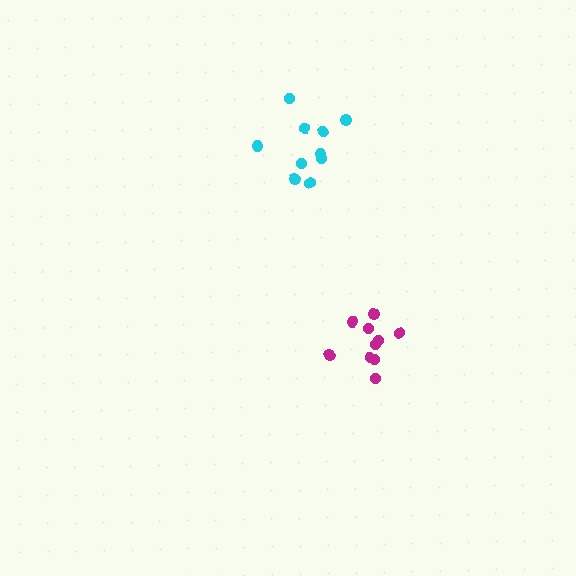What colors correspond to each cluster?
The clusters are colored: magenta, cyan.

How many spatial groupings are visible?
There are 2 spatial groupings.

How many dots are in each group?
Group 1: 10 dots, Group 2: 10 dots (20 total).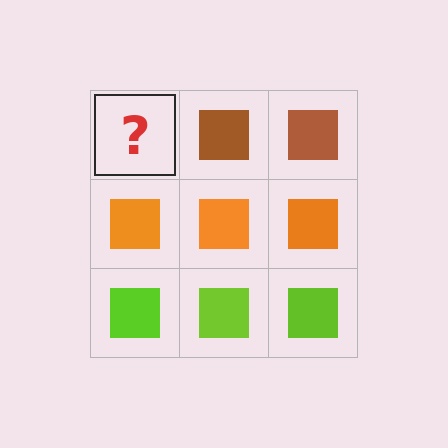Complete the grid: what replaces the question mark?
The question mark should be replaced with a brown square.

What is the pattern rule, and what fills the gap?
The rule is that each row has a consistent color. The gap should be filled with a brown square.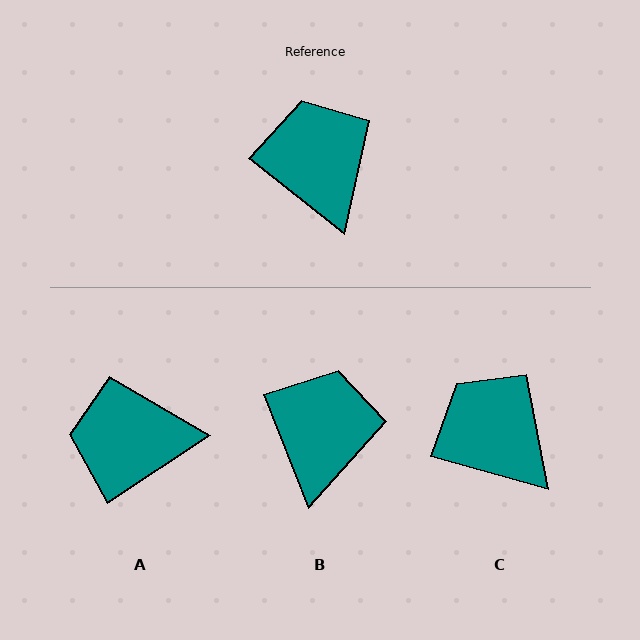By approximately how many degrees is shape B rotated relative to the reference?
Approximately 30 degrees clockwise.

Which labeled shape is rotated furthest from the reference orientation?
A, about 72 degrees away.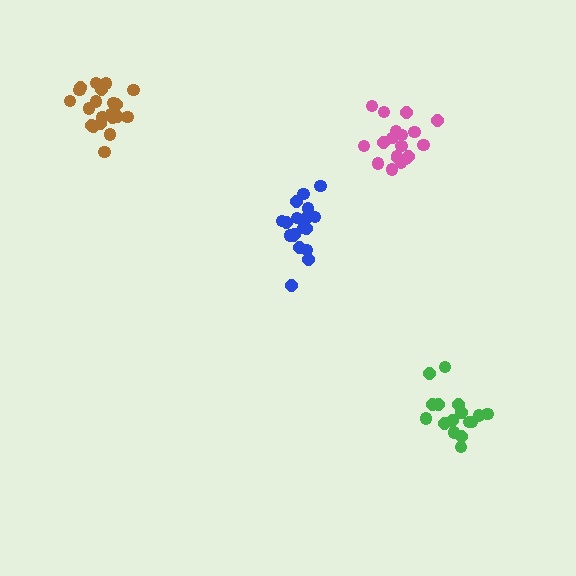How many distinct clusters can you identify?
There are 4 distinct clusters.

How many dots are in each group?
Group 1: 19 dots, Group 2: 16 dots, Group 3: 21 dots, Group 4: 18 dots (74 total).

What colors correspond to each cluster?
The clusters are colored: pink, green, brown, blue.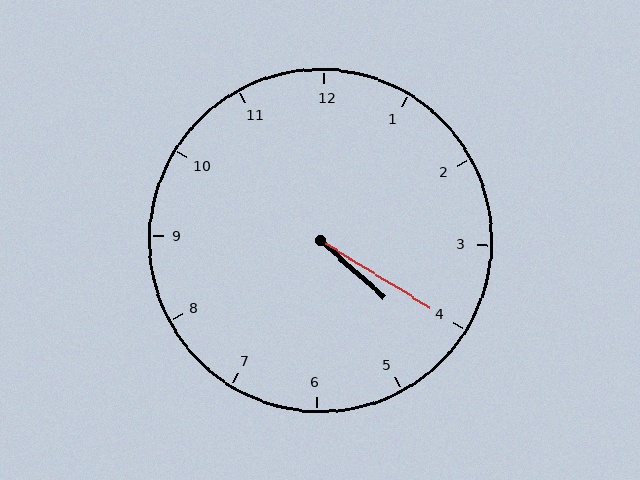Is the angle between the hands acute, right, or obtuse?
It is acute.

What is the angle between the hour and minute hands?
Approximately 10 degrees.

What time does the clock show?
4:20.